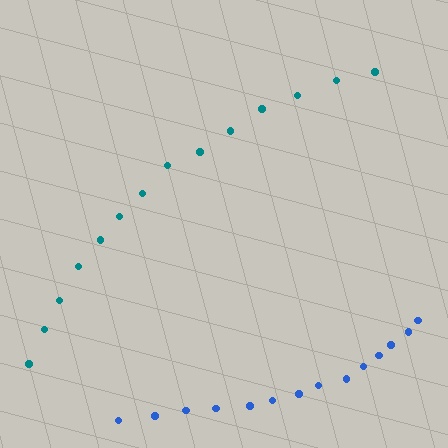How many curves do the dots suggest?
There are 2 distinct paths.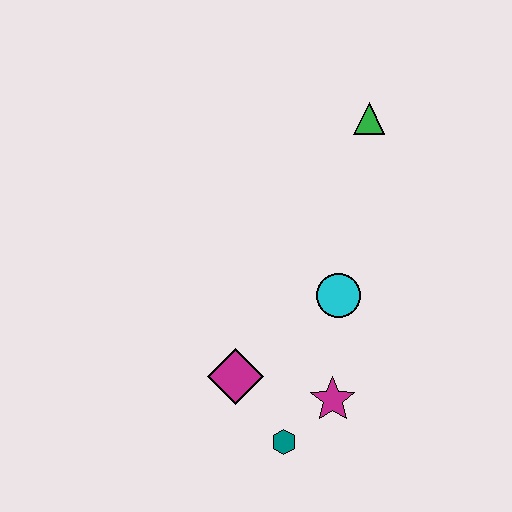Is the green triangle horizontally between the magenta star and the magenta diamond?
No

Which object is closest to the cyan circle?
The magenta star is closest to the cyan circle.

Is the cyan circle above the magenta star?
Yes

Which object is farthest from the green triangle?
The teal hexagon is farthest from the green triangle.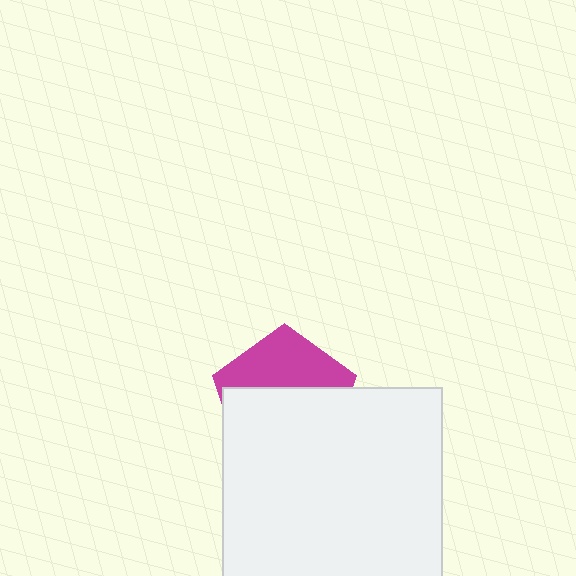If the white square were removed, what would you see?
You would see the complete magenta pentagon.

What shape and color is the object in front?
The object in front is a white square.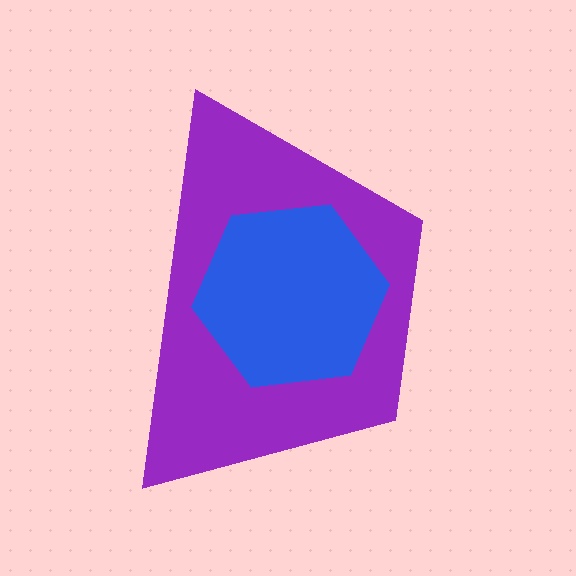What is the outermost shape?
The purple trapezoid.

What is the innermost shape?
The blue hexagon.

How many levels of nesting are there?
2.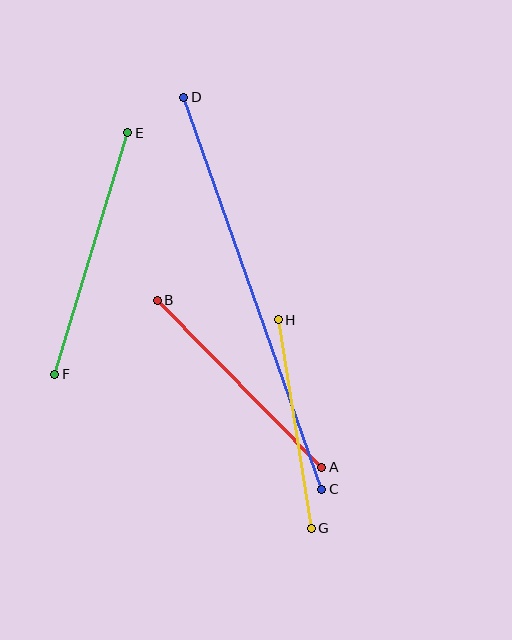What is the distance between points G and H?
The distance is approximately 211 pixels.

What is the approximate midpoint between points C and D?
The midpoint is at approximately (253, 293) pixels.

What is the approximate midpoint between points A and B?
The midpoint is at approximately (239, 384) pixels.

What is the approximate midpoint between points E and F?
The midpoint is at approximately (91, 254) pixels.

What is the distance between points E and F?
The distance is approximately 252 pixels.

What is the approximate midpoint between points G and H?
The midpoint is at approximately (295, 424) pixels.